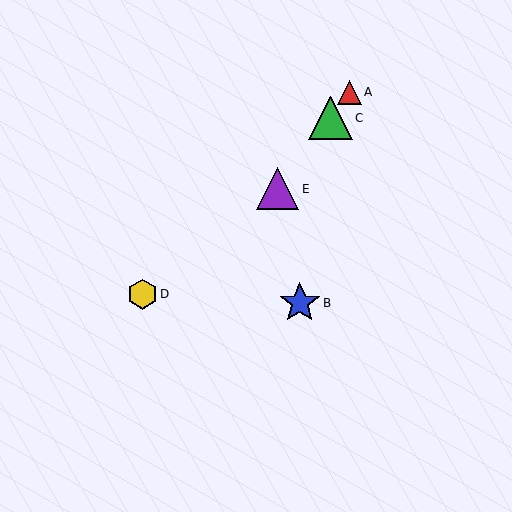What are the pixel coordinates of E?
Object E is at (278, 189).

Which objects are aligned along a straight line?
Objects A, C, E are aligned along a straight line.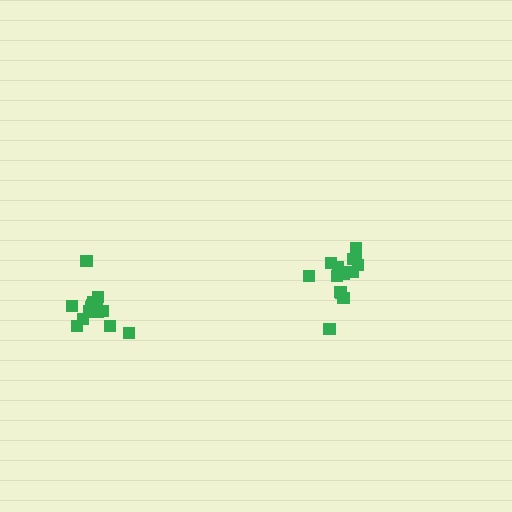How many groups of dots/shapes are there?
There are 2 groups.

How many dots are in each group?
Group 1: 16 dots, Group 2: 16 dots (32 total).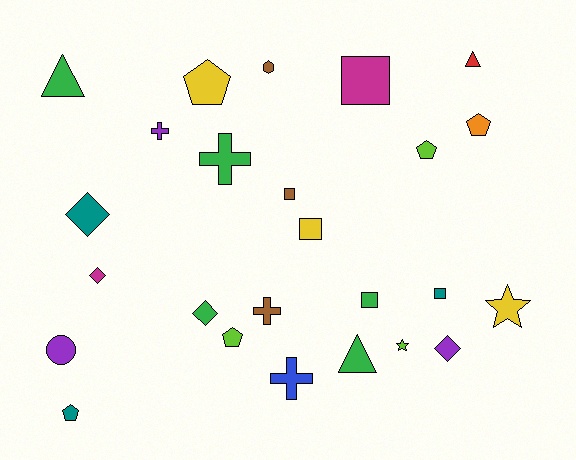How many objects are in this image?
There are 25 objects.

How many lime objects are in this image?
There are 3 lime objects.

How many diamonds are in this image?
There are 4 diamonds.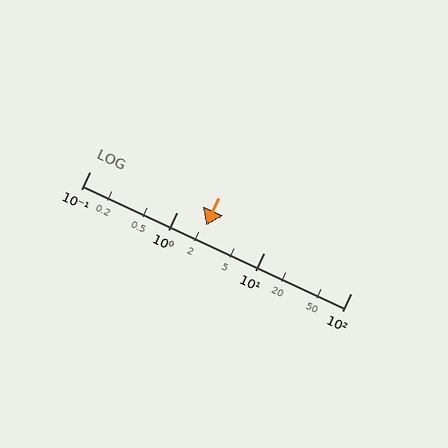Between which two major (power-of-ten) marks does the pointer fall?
The pointer is between 1 and 10.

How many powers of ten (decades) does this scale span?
The scale spans 3 decades, from 0.1 to 100.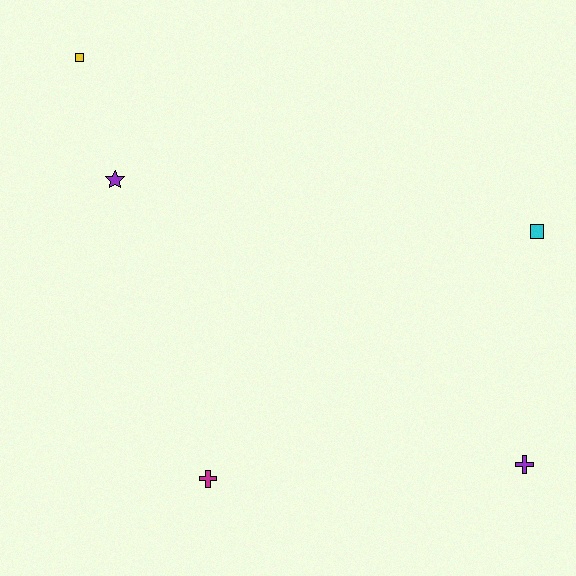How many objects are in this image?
There are 5 objects.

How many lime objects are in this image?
There are no lime objects.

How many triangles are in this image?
There are no triangles.